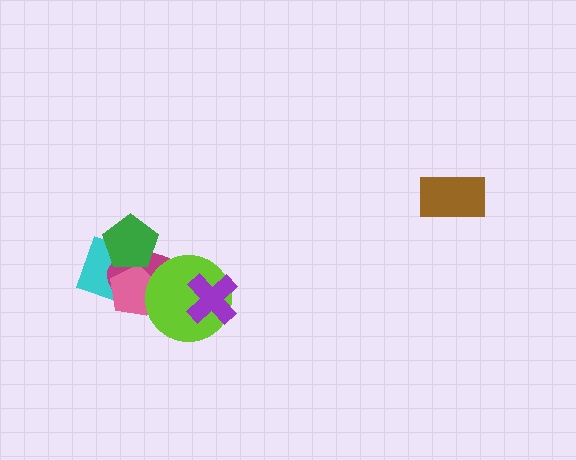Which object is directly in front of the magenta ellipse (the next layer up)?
The pink pentagon is directly in front of the magenta ellipse.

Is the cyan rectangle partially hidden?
Yes, it is partially covered by another shape.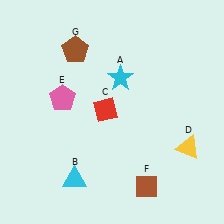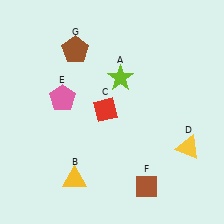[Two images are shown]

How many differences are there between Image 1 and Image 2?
There are 2 differences between the two images.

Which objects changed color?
A changed from cyan to lime. B changed from cyan to yellow.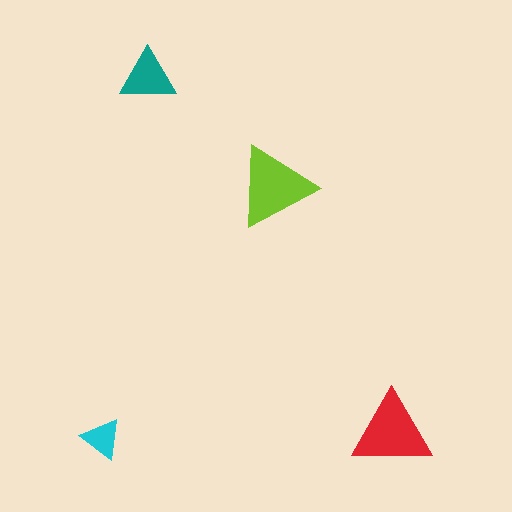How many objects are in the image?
There are 4 objects in the image.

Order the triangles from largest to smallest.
the lime one, the red one, the teal one, the cyan one.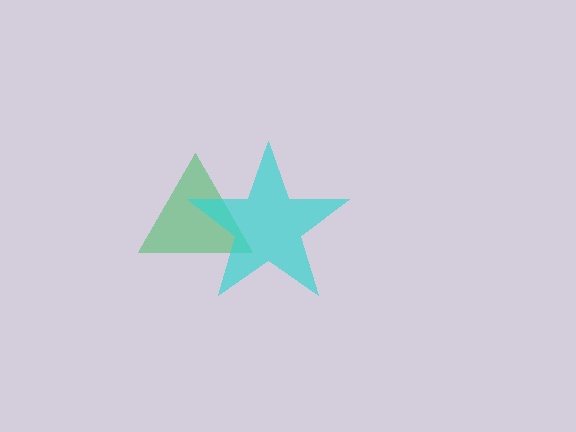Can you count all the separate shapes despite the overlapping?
Yes, there are 2 separate shapes.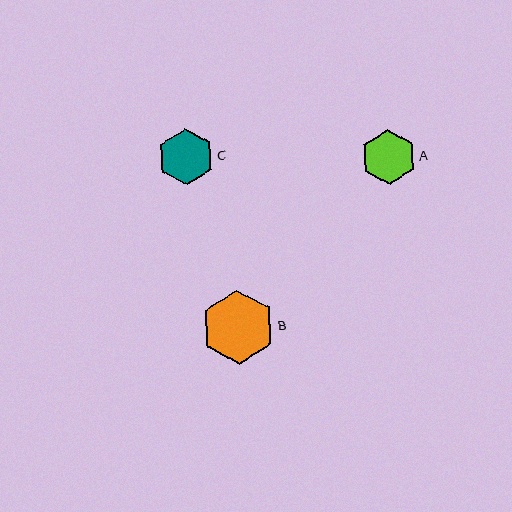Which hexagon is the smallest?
Hexagon A is the smallest with a size of approximately 56 pixels.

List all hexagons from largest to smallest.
From largest to smallest: B, C, A.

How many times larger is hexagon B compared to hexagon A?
Hexagon B is approximately 1.3 times the size of hexagon A.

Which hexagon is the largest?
Hexagon B is the largest with a size of approximately 74 pixels.